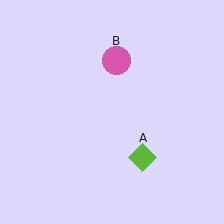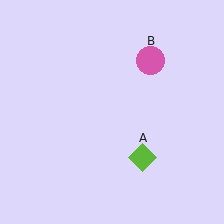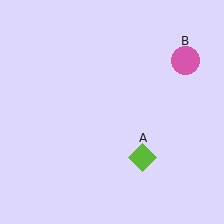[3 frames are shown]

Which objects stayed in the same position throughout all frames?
Lime diamond (object A) remained stationary.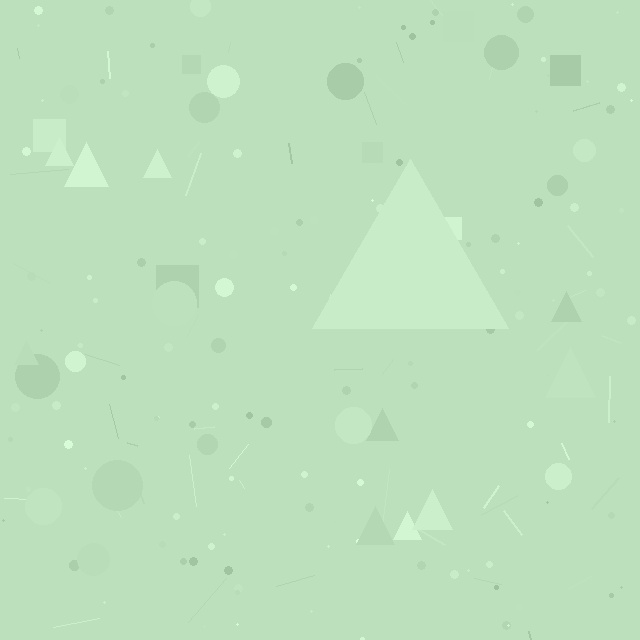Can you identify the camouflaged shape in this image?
The camouflaged shape is a triangle.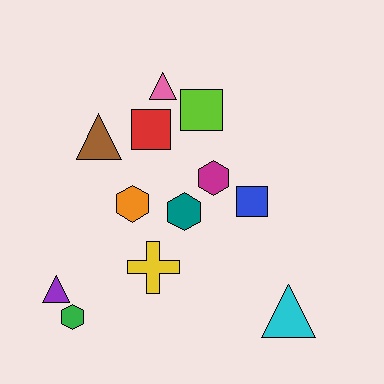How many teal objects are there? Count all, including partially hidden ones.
There is 1 teal object.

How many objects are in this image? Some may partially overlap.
There are 12 objects.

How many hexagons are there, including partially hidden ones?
There are 4 hexagons.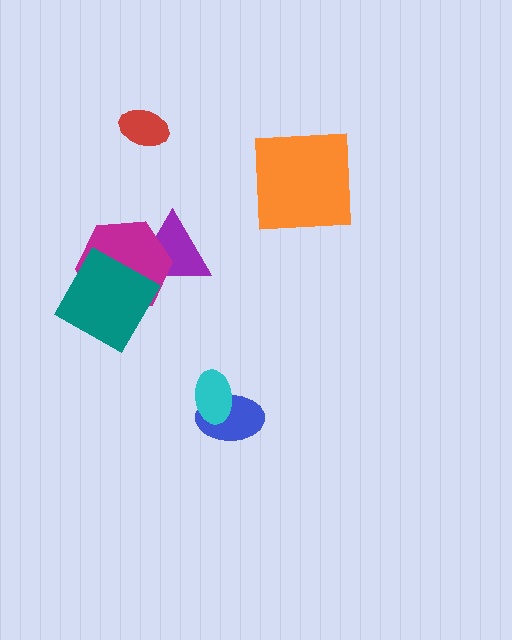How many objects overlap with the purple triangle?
1 object overlaps with the purple triangle.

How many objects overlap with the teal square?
1 object overlaps with the teal square.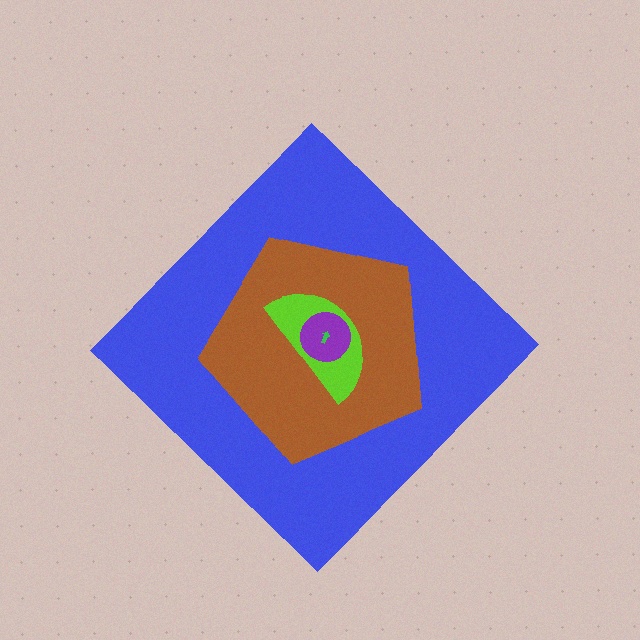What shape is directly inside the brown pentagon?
The lime semicircle.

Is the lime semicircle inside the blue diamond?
Yes.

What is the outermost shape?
The blue diamond.